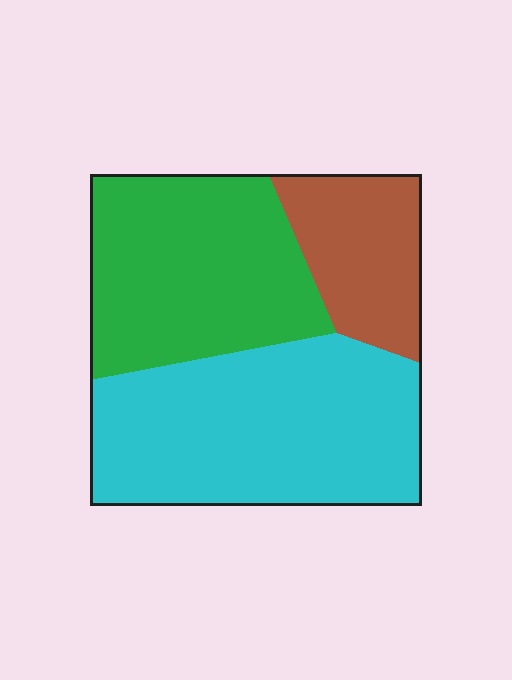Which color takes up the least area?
Brown, at roughly 20%.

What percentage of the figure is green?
Green takes up about three eighths (3/8) of the figure.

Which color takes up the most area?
Cyan, at roughly 45%.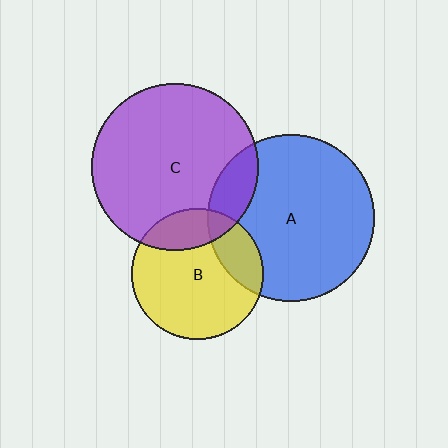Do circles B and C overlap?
Yes.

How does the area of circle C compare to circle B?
Approximately 1.6 times.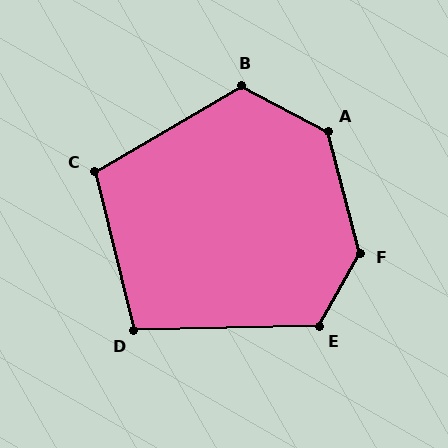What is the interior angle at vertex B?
Approximately 122 degrees (obtuse).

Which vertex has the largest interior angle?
F, at approximately 136 degrees.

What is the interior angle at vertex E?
Approximately 121 degrees (obtuse).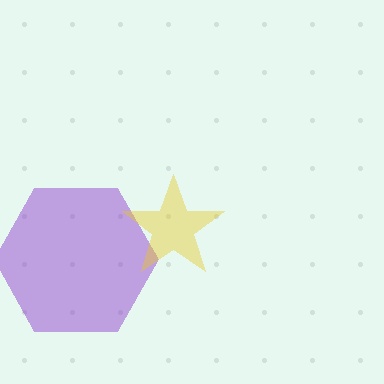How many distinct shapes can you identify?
There are 2 distinct shapes: a purple hexagon, a yellow star.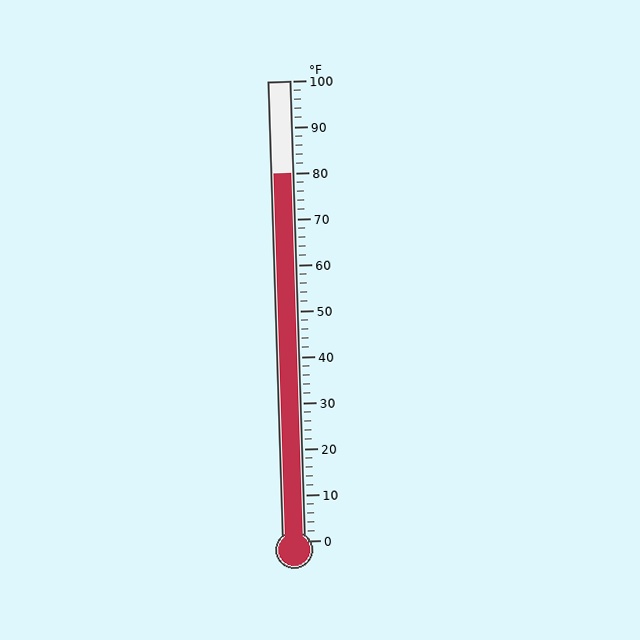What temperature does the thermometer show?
The thermometer shows approximately 80°F.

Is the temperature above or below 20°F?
The temperature is above 20°F.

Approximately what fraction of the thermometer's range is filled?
The thermometer is filled to approximately 80% of its range.